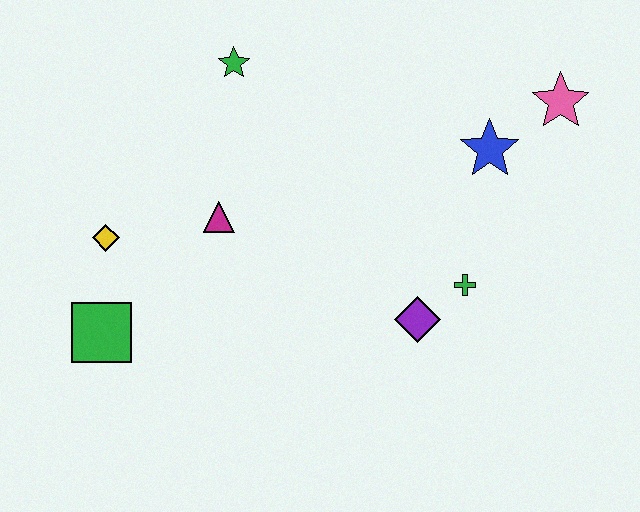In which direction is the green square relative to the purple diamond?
The green square is to the left of the purple diamond.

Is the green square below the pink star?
Yes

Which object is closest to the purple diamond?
The green cross is closest to the purple diamond.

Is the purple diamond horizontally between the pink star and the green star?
Yes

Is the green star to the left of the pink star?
Yes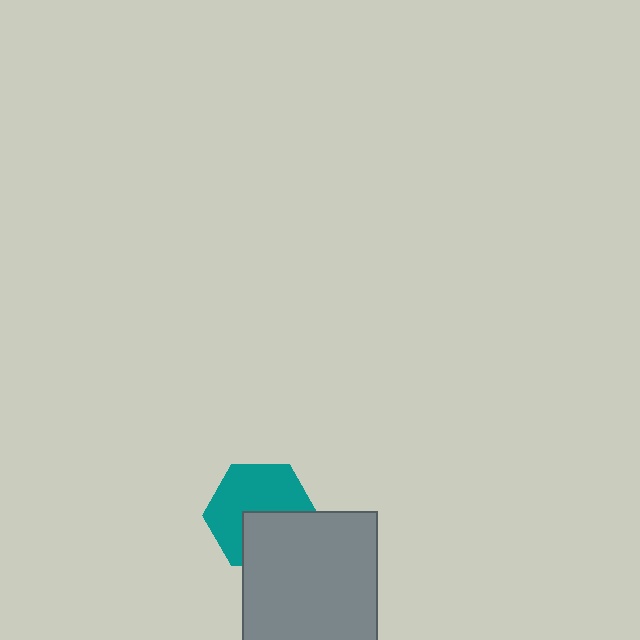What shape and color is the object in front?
The object in front is a gray square.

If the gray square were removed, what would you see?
You would see the complete teal hexagon.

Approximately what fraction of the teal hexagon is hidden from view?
Roughly 39% of the teal hexagon is hidden behind the gray square.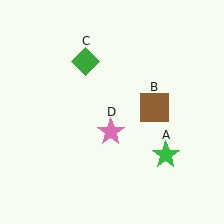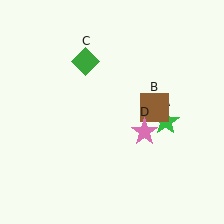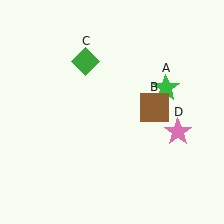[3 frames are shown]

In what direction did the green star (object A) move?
The green star (object A) moved up.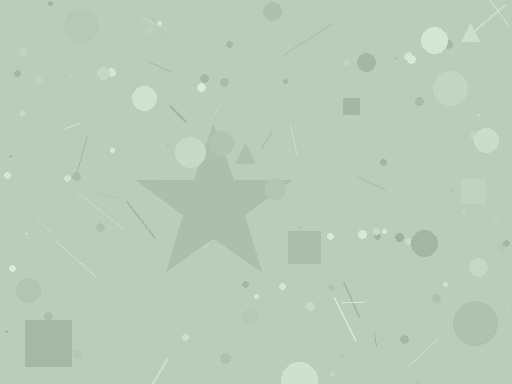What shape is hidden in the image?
A star is hidden in the image.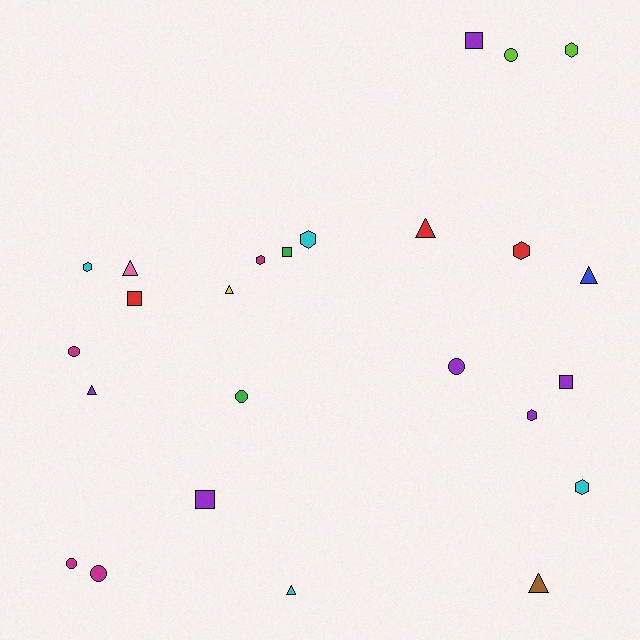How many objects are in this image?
There are 25 objects.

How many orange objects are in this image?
There are no orange objects.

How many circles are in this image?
There are 6 circles.